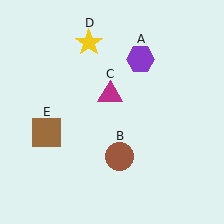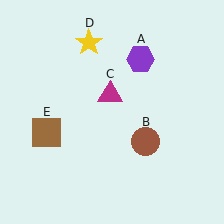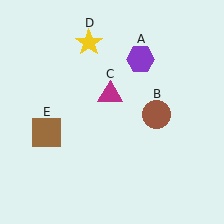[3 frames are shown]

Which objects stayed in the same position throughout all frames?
Purple hexagon (object A) and magenta triangle (object C) and yellow star (object D) and brown square (object E) remained stationary.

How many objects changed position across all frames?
1 object changed position: brown circle (object B).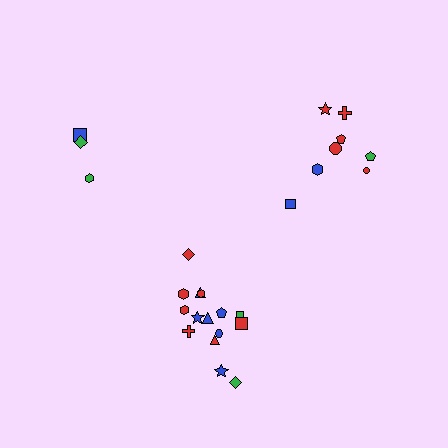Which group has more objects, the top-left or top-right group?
The top-right group.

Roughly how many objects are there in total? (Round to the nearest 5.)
Roughly 25 objects in total.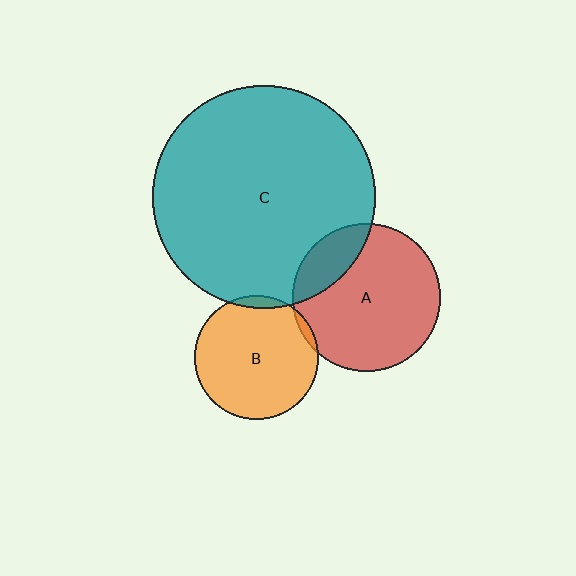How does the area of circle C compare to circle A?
Approximately 2.3 times.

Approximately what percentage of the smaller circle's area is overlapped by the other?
Approximately 20%.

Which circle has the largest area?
Circle C (teal).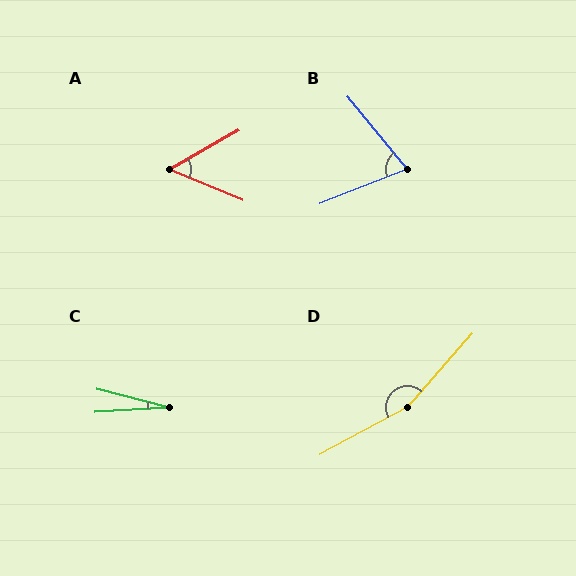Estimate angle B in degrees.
Approximately 72 degrees.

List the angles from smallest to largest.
C (18°), A (52°), B (72°), D (160°).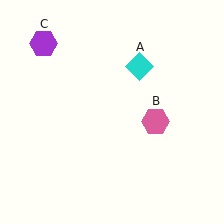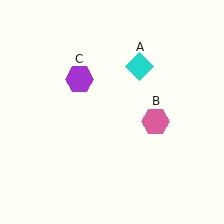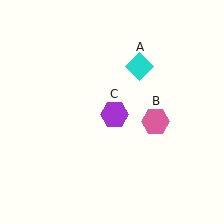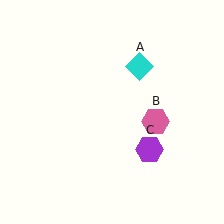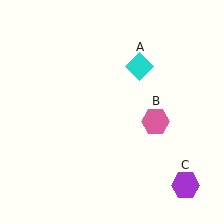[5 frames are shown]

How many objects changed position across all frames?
1 object changed position: purple hexagon (object C).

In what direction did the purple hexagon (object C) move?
The purple hexagon (object C) moved down and to the right.